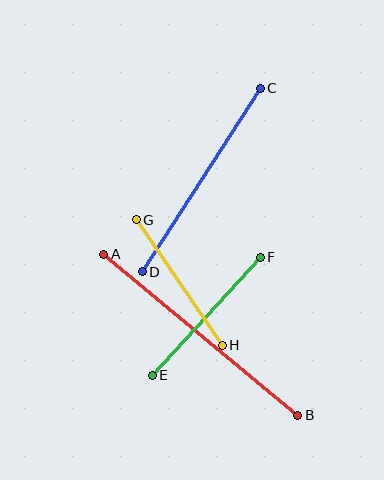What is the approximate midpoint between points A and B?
The midpoint is at approximately (201, 335) pixels.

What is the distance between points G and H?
The distance is approximately 152 pixels.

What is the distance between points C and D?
The distance is approximately 218 pixels.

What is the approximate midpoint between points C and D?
The midpoint is at approximately (201, 180) pixels.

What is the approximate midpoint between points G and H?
The midpoint is at approximately (179, 282) pixels.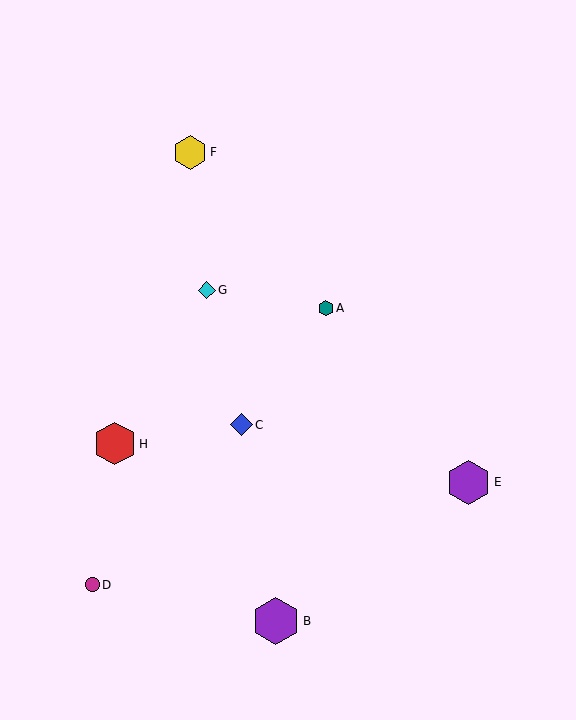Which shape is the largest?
The purple hexagon (labeled B) is the largest.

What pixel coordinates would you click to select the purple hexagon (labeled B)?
Click at (276, 621) to select the purple hexagon B.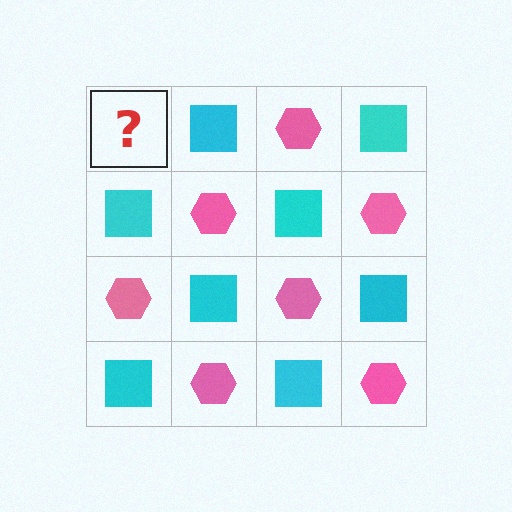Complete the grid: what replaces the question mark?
The question mark should be replaced with a pink hexagon.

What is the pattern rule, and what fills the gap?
The rule is that it alternates pink hexagon and cyan square in a checkerboard pattern. The gap should be filled with a pink hexagon.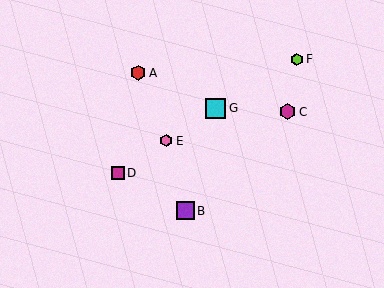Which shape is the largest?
The cyan square (labeled G) is the largest.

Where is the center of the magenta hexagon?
The center of the magenta hexagon is at (288, 112).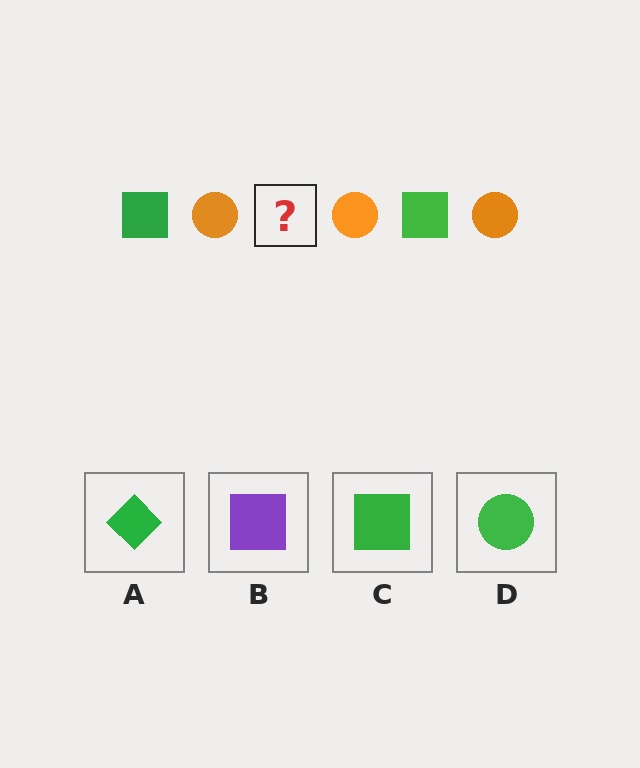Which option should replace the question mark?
Option C.